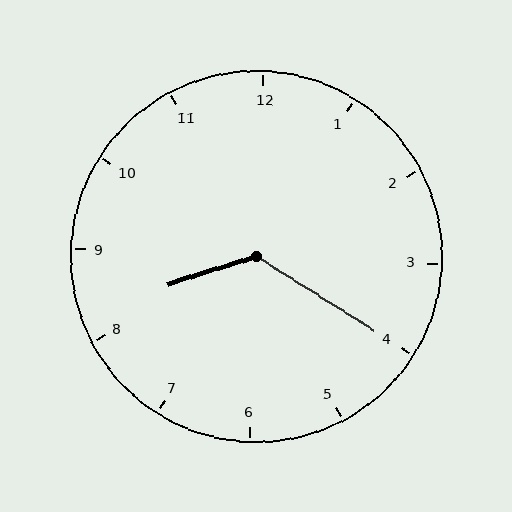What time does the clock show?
8:20.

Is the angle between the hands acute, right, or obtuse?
It is obtuse.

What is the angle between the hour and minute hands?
Approximately 130 degrees.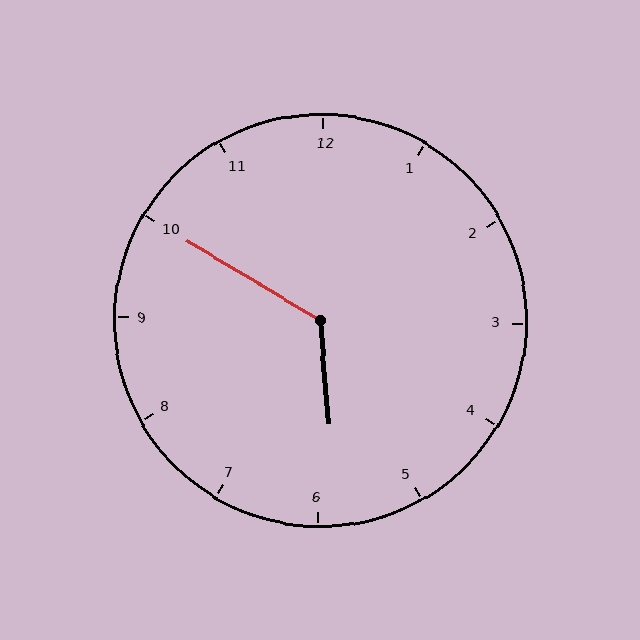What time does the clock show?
5:50.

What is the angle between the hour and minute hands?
Approximately 125 degrees.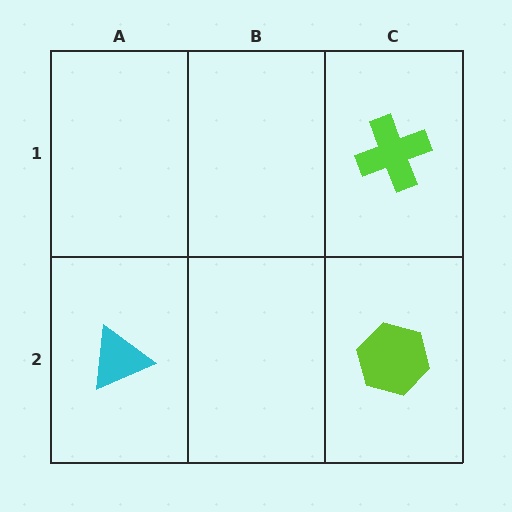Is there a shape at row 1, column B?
No, that cell is empty.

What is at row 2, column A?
A cyan triangle.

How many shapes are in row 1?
1 shape.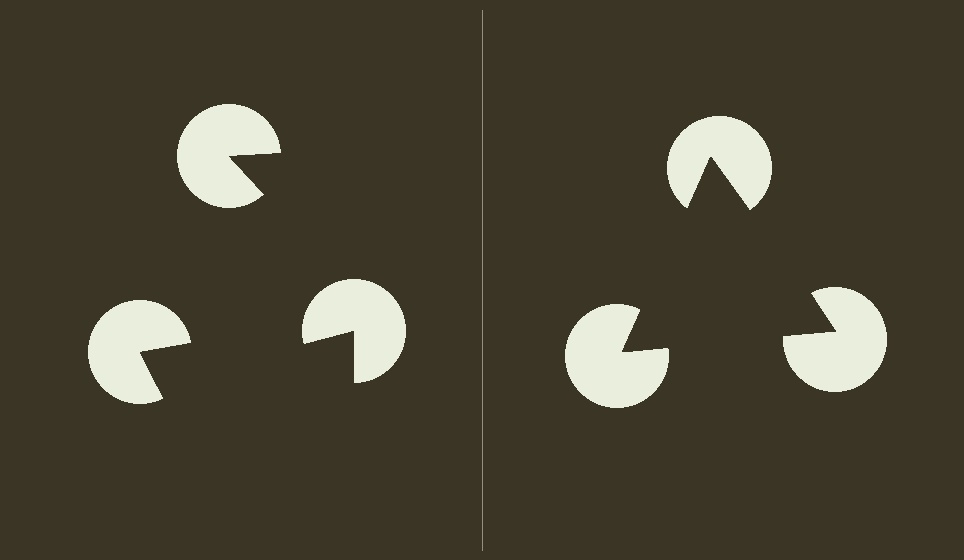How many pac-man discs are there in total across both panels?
6 — 3 on each side.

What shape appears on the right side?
An illusory triangle.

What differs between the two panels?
The pac-man discs are positioned identically on both sides; only the wedge orientations differ. On the right they align to a triangle; on the left they are misaligned.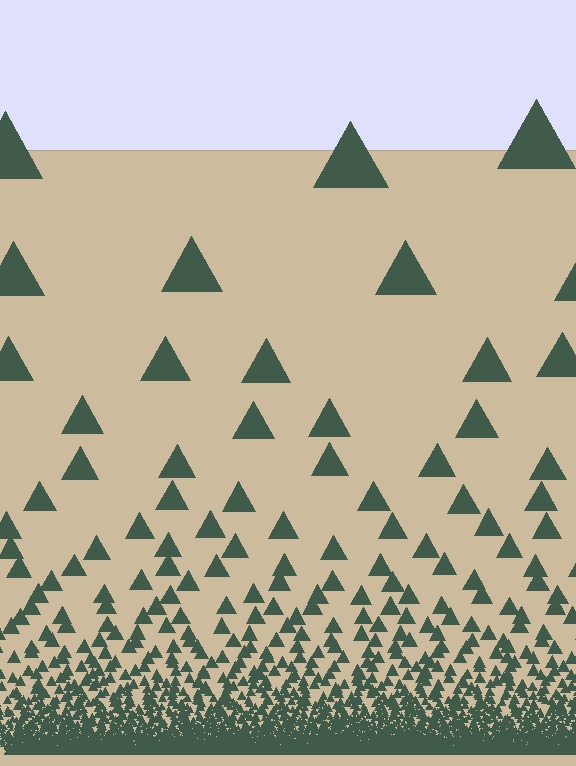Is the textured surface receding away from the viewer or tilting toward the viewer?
The surface appears to tilt toward the viewer. Texture elements get larger and sparser toward the top.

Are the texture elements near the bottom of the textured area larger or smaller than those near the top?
Smaller. The gradient is inverted — elements near the bottom are smaller and denser.